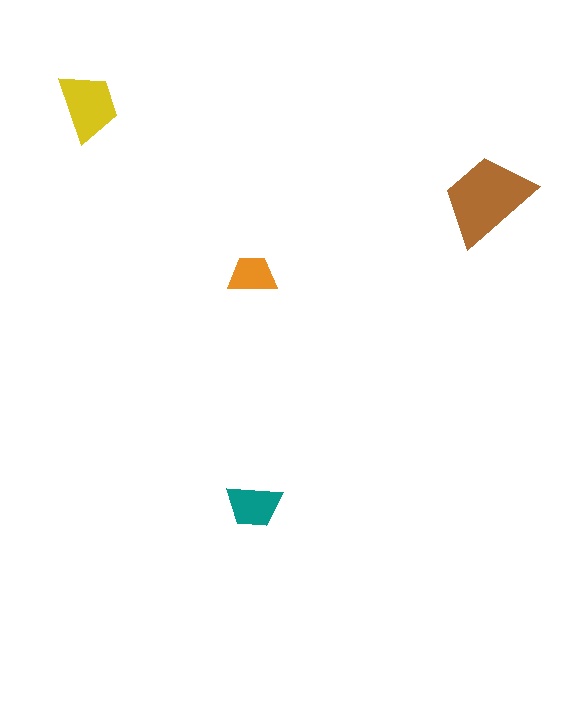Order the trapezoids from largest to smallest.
the brown one, the yellow one, the teal one, the orange one.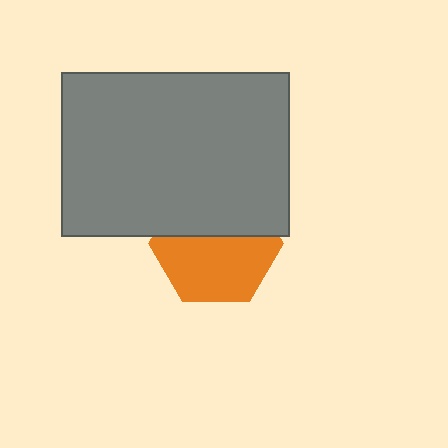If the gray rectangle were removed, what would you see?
You would see the complete orange hexagon.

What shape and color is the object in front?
The object in front is a gray rectangle.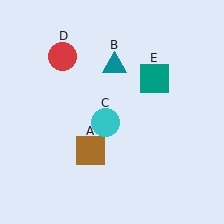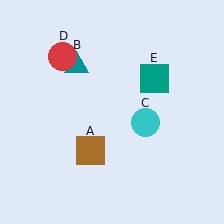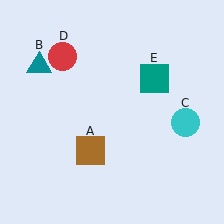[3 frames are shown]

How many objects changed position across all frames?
2 objects changed position: teal triangle (object B), cyan circle (object C).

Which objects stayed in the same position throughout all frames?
Brown square (object A) and red circle (object D) and teal square (object E) remained stationary.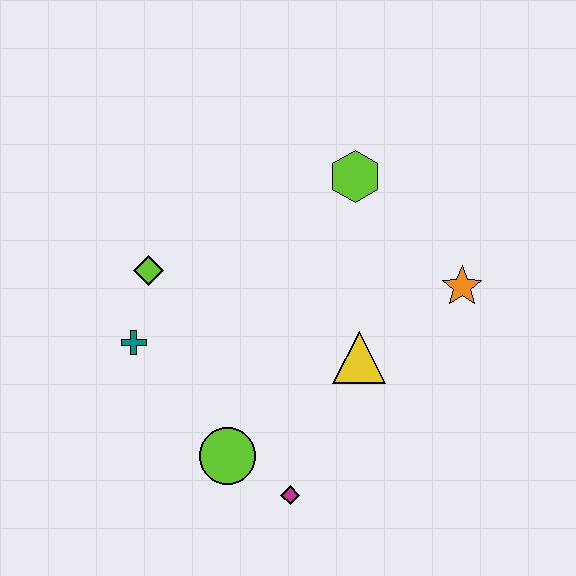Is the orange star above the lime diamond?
No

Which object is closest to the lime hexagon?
The orange star is closest to the lime hexagon.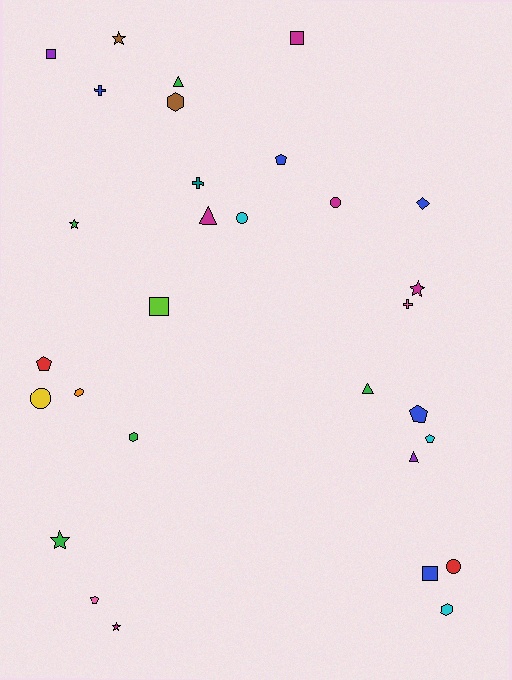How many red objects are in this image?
There are 2 red objects.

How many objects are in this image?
There are 30 objects.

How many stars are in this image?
There are 5 stars.